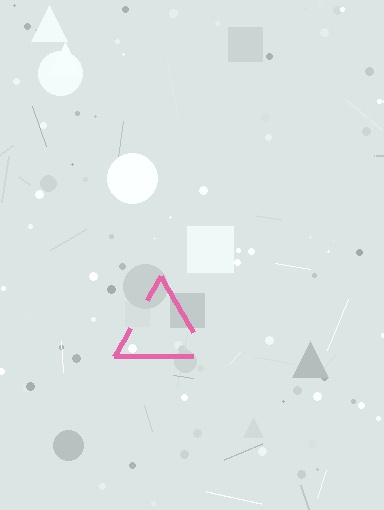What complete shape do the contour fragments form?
The contour fragments form a triangle.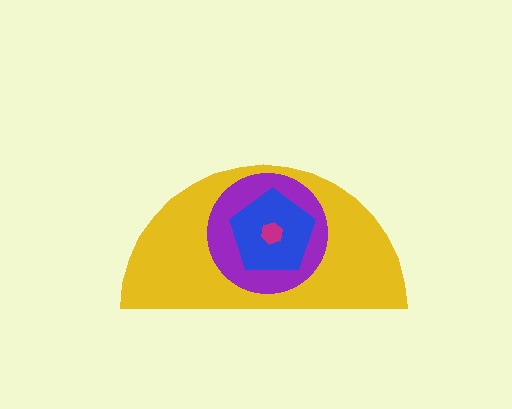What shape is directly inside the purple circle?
The blue pentagon.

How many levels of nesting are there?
4.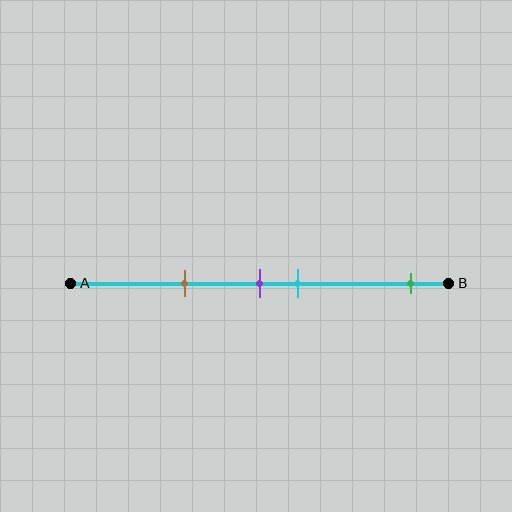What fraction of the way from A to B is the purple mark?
The purple mark is approximately 50% (0.5) of the way from A to B.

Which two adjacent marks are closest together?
The purple and cyan marks are the closest adjacent pair.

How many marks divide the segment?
There are 4 marks dividing the segment.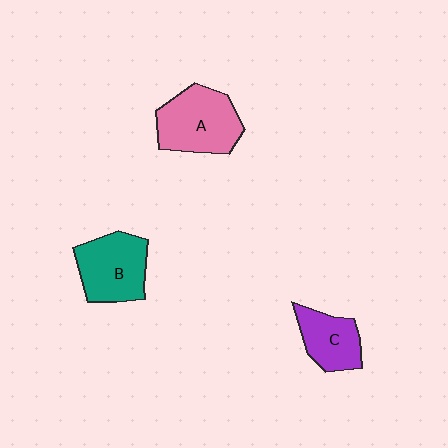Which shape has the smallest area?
Shape C (purple).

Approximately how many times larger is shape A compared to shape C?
Approximately 1.5 times.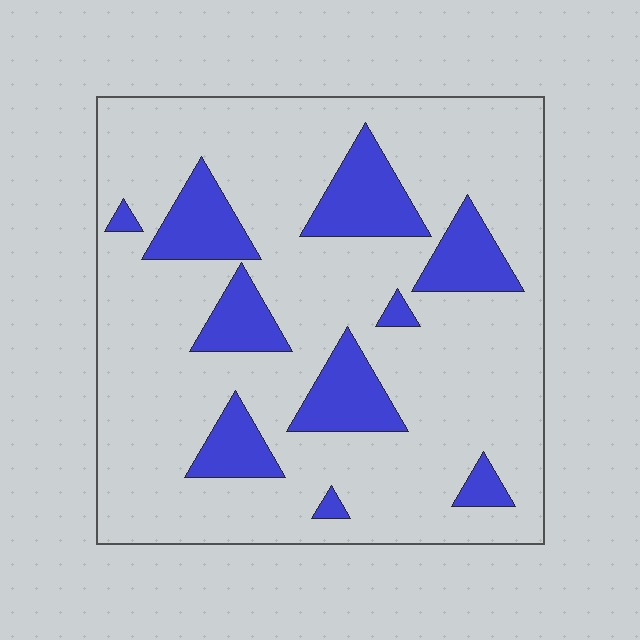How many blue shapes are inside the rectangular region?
10.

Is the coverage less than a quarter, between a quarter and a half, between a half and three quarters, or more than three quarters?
Less than a quarter.